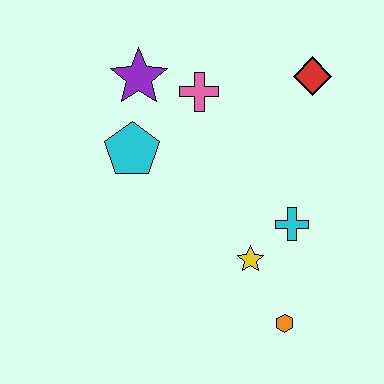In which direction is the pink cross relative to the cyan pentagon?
The pink cross is to the right of the cyan pentagon.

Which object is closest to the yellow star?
The cyan cross is closest to the yellow star.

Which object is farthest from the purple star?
The orange hexagon is farthest from the purple star.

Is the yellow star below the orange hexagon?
No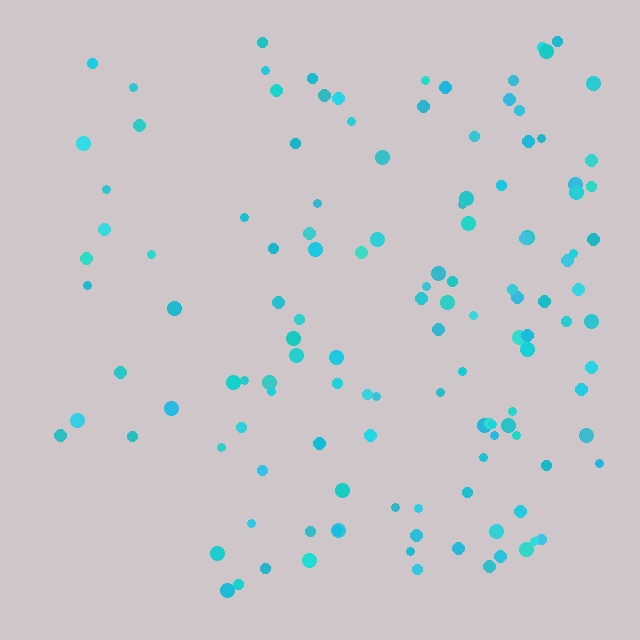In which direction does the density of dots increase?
From left to right, with the right side densest.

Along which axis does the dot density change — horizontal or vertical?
Horizontal.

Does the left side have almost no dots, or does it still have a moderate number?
Still a moderate number, just noticeably fewer than the right.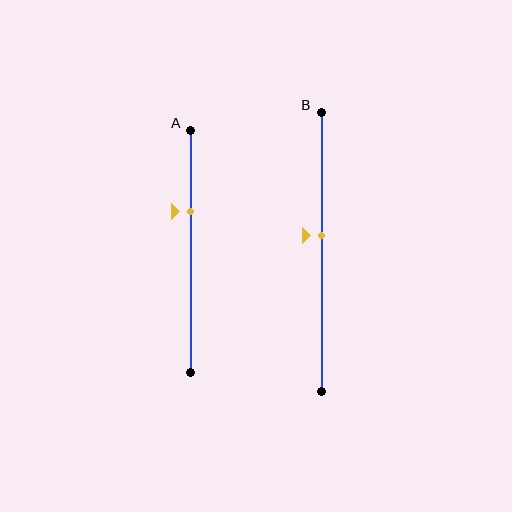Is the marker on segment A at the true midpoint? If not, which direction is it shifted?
No, the marker on segment A is shifted upward by about 17% of the segment length.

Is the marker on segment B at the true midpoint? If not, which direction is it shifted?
No, the marker on segment B is shifted upward by about 6% of the segment length.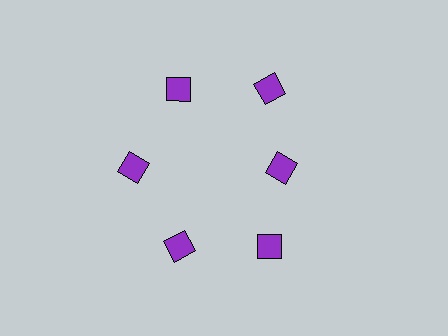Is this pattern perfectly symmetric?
No. The 6 purple diamonds are arranged in a ring, but one element near the 3 o'clock position is pulled inward toward the center, breaking the 6-fold rotational symmetry.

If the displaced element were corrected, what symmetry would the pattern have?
It would have 6-fold rotational symmetry — the pattern would map onto itself every 60 degrees.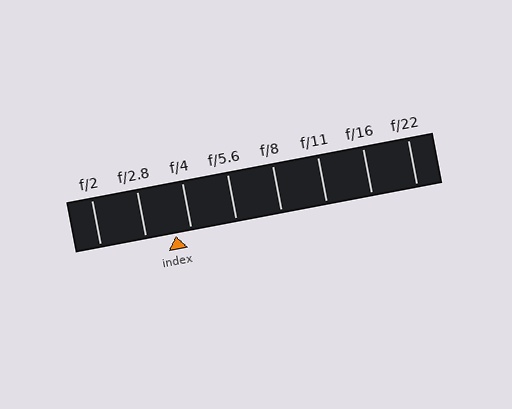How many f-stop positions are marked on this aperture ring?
There are 8 f-stop positions marked.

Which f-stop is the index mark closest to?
The index mark is closest to f/4.